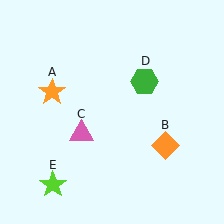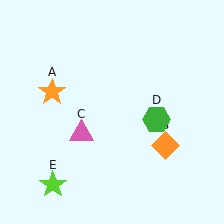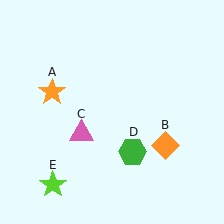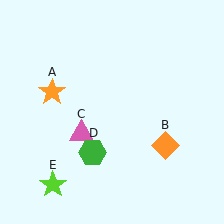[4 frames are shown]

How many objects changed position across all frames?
1 object changed position: green hexagon (object D).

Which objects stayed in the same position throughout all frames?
Orange star (object A) and orange diamond (object B) and pink triangle (object C) and lime star (object E) remained stationary.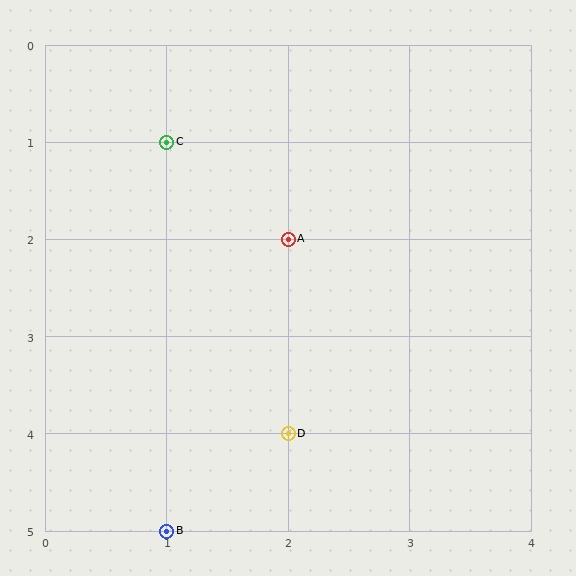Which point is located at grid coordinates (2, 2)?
Point A is at (2, 2).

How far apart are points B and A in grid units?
Points B and A are 1 column and 3 rows apart (about 3.2 grid units diagonally).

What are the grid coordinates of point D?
Point D is at grid coordinates (2, 4).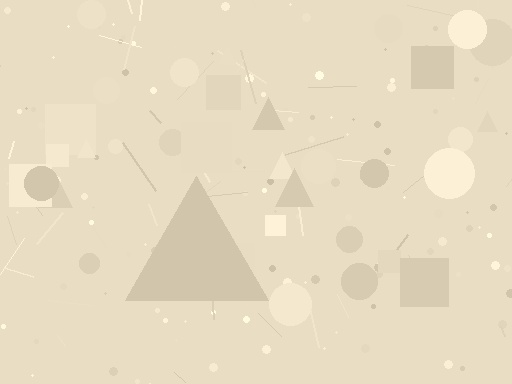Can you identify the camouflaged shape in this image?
The camouflaged shape is a triangle.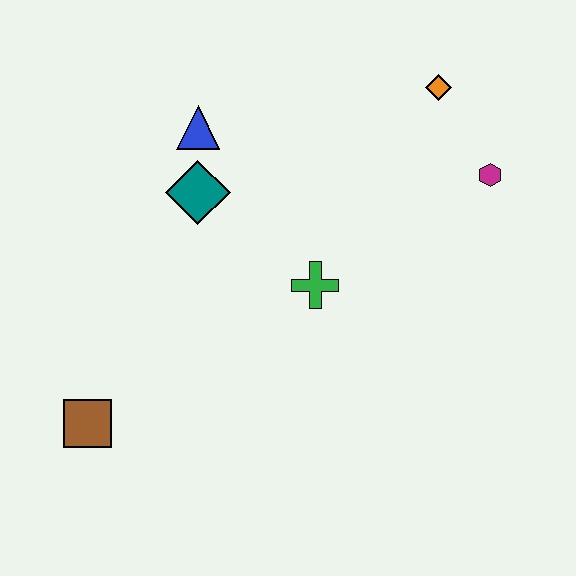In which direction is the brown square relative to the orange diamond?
The brown square is to the left of the orange diamond.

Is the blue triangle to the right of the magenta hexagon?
No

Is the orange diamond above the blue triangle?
Yes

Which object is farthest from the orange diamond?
The brown square is farthest from the orange diamond.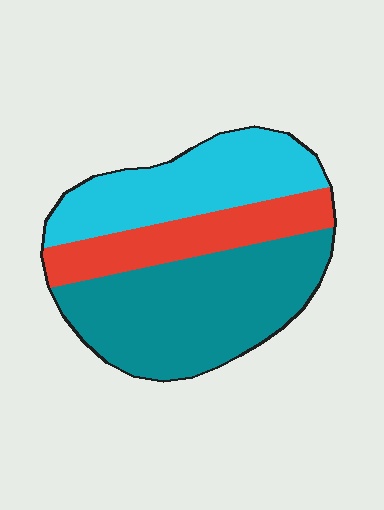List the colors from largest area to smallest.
From largest to smallest: teal, cyan, red.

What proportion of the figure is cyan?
Cyan takes up about one third (1/3) of the figure.